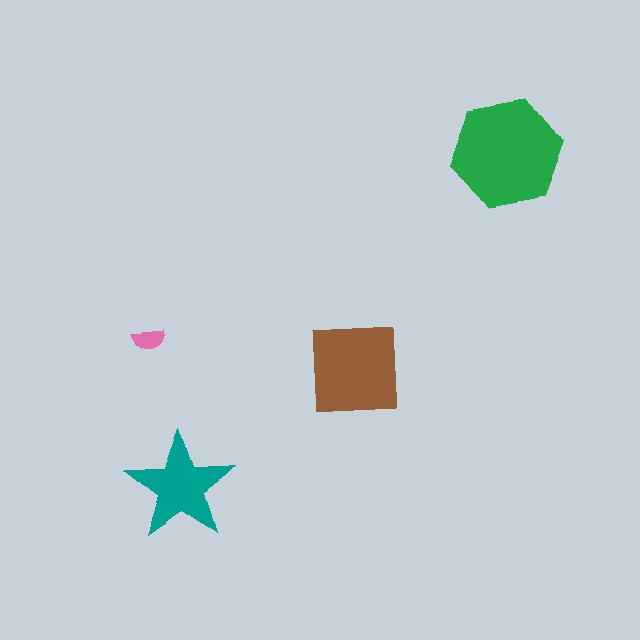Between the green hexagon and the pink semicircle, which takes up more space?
The green hexagon.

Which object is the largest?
The green hexagon.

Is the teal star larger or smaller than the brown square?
Smaller.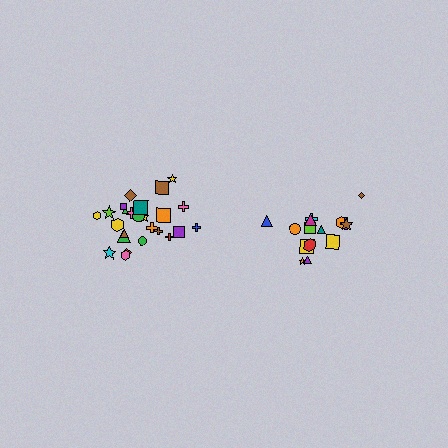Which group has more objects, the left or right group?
The left group.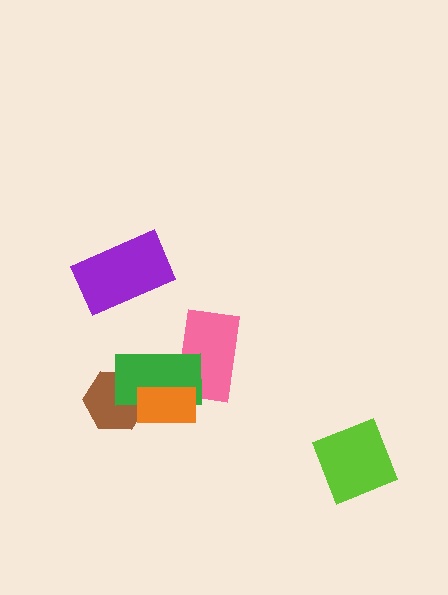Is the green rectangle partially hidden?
Yes, it is partially covered by another shape.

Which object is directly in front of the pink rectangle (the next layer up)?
The green rectangle is directly in front of the pink rectangle.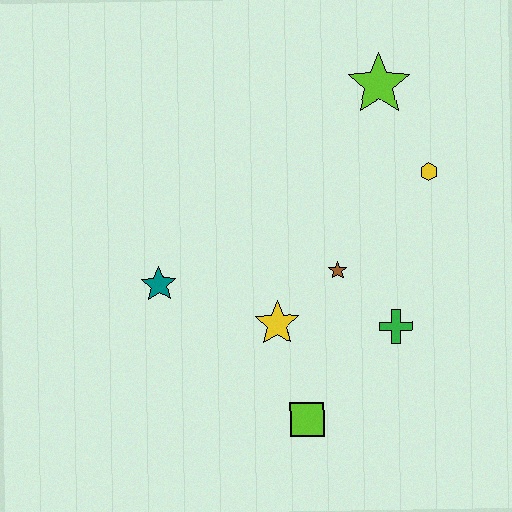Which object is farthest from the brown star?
The lime star is farthest from the brown star.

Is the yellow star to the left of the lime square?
Yes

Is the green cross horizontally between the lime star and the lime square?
No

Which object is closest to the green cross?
The brown star is closest to the green cross.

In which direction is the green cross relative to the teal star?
The green cross is to the right of the teal star.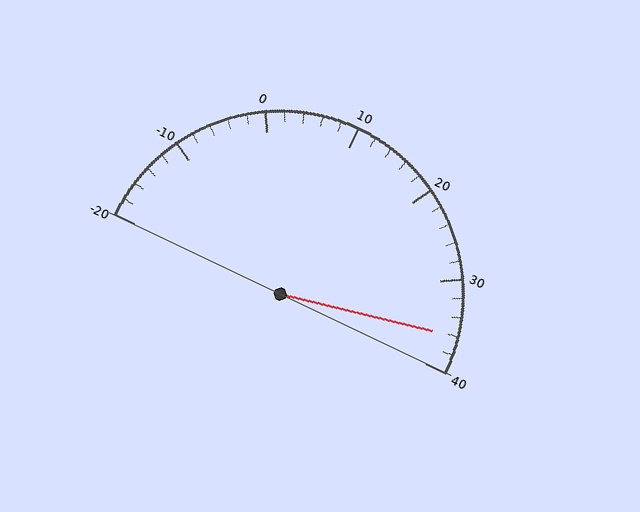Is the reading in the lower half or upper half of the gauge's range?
The reading is in the upper half of the range (-20 to 40).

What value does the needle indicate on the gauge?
The needle indicates approximately 36.